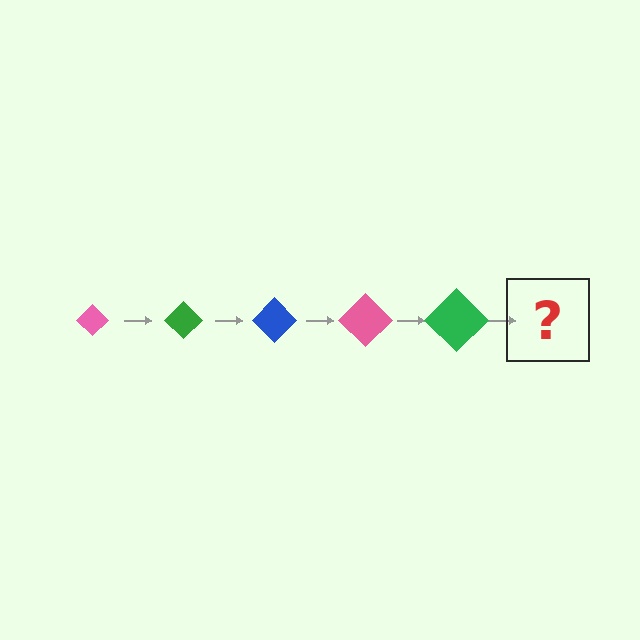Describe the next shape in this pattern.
It should be a blue diamond, larger than the previous one.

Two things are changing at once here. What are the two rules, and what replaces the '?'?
The two rules are that the diamond grows larger each step and the color cycles through pink, green, and blue. The '?' should be a blue diamond, larger than the previous one.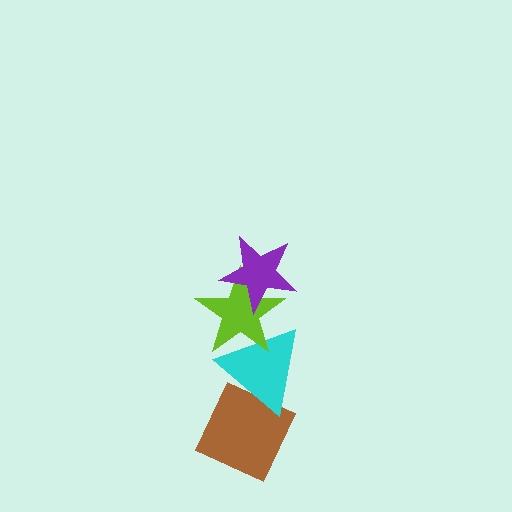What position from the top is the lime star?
The lime star is 2nd from the top.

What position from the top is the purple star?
The purple star is 1st from the top.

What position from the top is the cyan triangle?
The cyan triangle is 3rd from the top.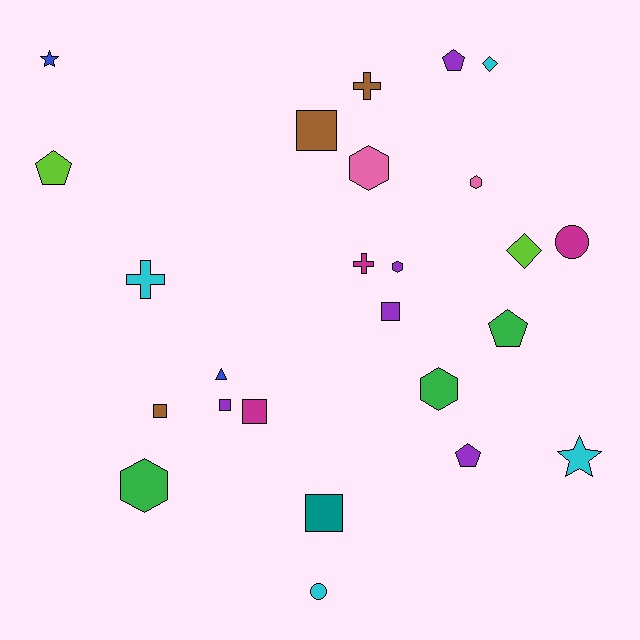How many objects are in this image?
There are 25 objects.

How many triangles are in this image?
There is 1 triangle.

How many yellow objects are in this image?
There are no yellow objects.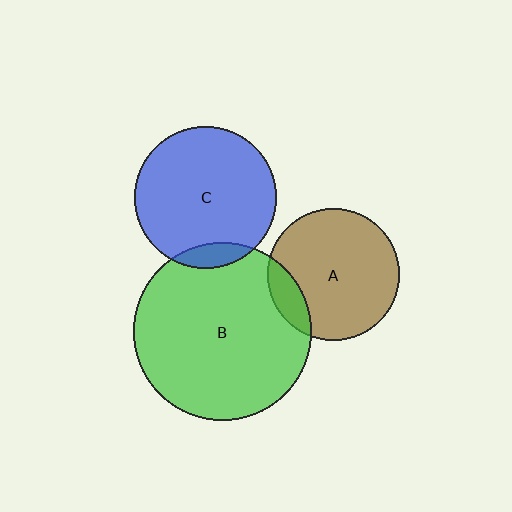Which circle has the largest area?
Circle B (green).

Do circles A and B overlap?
Yes.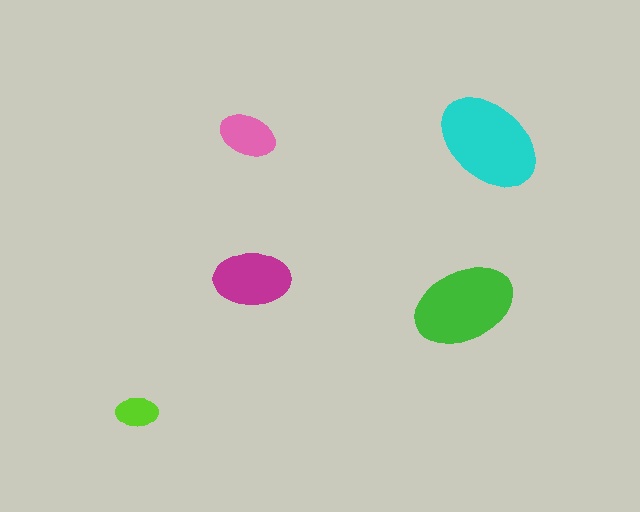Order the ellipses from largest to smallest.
the cyan one, the green one, the magenta one, the pink one, the lime one.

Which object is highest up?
The pink ellipse is topmost.